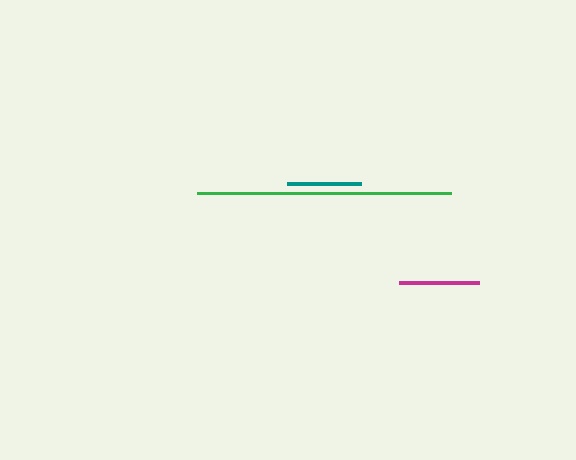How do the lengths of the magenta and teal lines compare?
The magenta and teal lines are approximately the same length.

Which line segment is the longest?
The green line is the longest at approximately 254 pixels.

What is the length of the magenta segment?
The magenta segment is approximately 80 pixels long.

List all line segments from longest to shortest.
From longest to shortest: green, magenta, teal.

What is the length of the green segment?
The green segment is approximately 254 pixels long.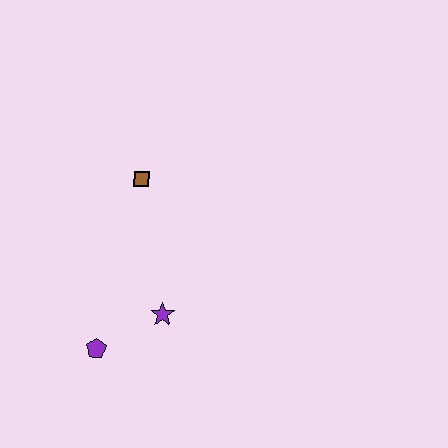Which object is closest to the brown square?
The purple star is closest to the brown square.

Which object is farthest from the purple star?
The brown square is farthest from the purple star.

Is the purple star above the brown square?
No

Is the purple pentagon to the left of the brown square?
Yes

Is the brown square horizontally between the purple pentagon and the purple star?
Yes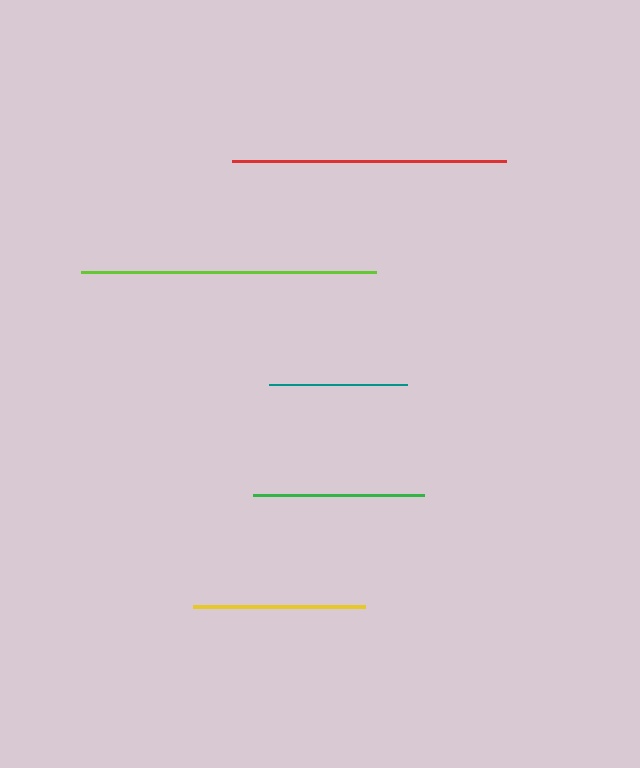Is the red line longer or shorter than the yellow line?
The red line is longer than the yellow line.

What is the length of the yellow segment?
The yellow segment is approximately 172 pixels long.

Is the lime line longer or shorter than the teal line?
The lime line is longer than the teal line.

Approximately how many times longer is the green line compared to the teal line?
The green line is approximately 1.2 times the length of the teal line.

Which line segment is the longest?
The lime line is the longest at approximately 295 pixels.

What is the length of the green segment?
The green segment is approximately 171 pixels long.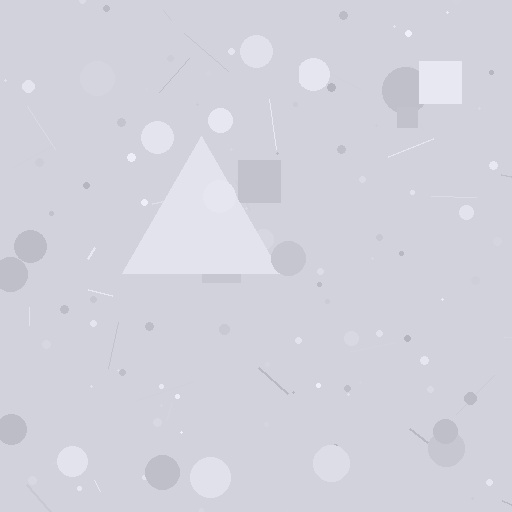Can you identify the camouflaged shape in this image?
The camouflaged shape is a triangle.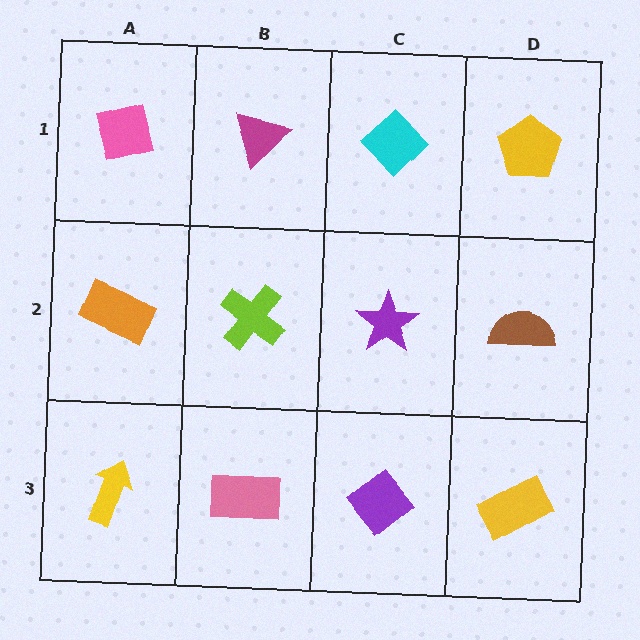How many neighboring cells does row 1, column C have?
3.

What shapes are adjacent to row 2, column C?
A cyan diamond (row 1, column C), a purple diamond (row 3, column C), a lime cross (row 2, column B), a brown semicircle (row 2, column D).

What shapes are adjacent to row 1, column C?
A purple star (row 2, column C), a magenta triangle (row 1, column B), a yellow pentagon (row 1, column D).